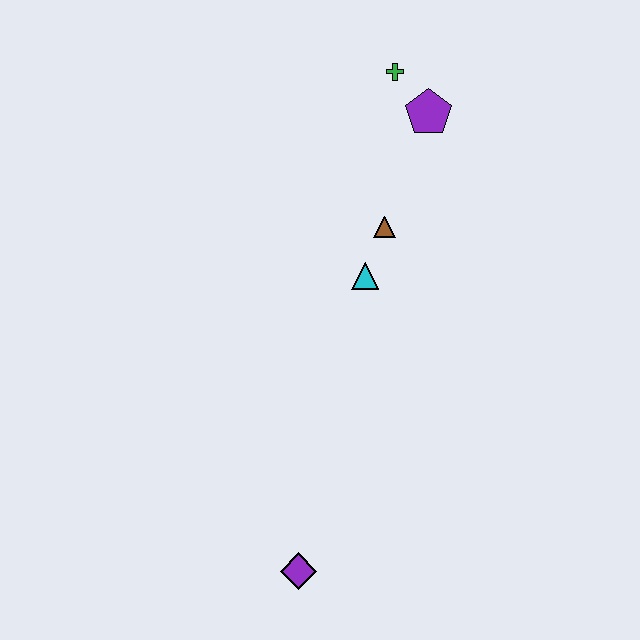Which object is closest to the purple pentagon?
The green cross is closest to the purple pentagon.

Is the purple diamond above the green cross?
No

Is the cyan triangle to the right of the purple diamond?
Yes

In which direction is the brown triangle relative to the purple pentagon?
The brown triangle is below the purple pentagon.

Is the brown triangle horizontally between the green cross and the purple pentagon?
No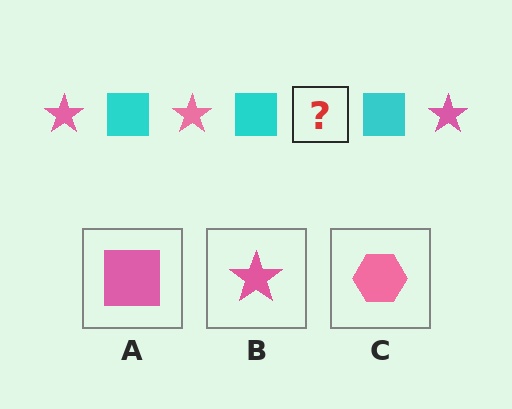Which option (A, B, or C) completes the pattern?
B.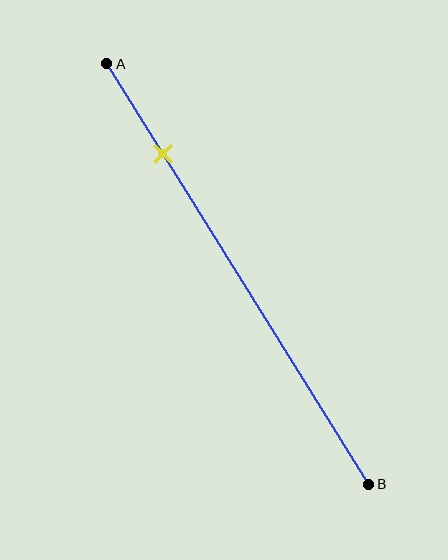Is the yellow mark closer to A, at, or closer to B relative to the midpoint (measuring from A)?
The yellow mark is closer to point A than the midpoint of segment AB.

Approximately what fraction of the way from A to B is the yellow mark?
The yellow mark is approximately 20% of the way from A to B.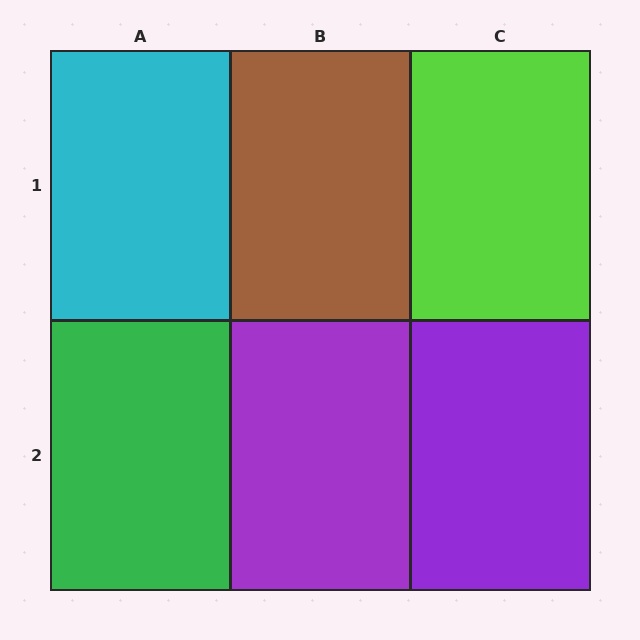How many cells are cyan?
1 cell is cyan.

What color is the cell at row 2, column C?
Purple.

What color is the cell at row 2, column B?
Purple.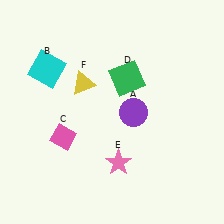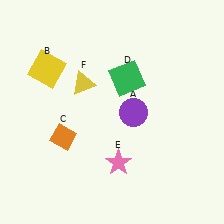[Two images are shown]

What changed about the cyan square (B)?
In Image 1, B is cyan. In Image 2, it changed to yellow.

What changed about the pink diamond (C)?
In Image 1, C is pink. In Image 2, it changed to orange.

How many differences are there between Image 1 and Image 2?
There are 2 differences between the two images.